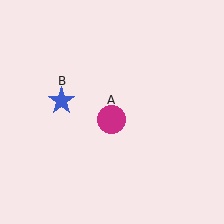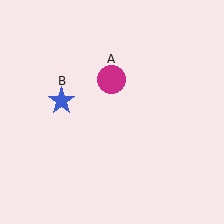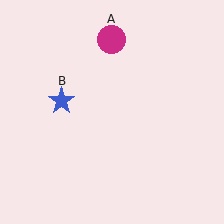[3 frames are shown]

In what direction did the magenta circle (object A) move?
The magenta circle (object A) moved up.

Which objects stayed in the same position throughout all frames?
Blue star (object B) remained stationary.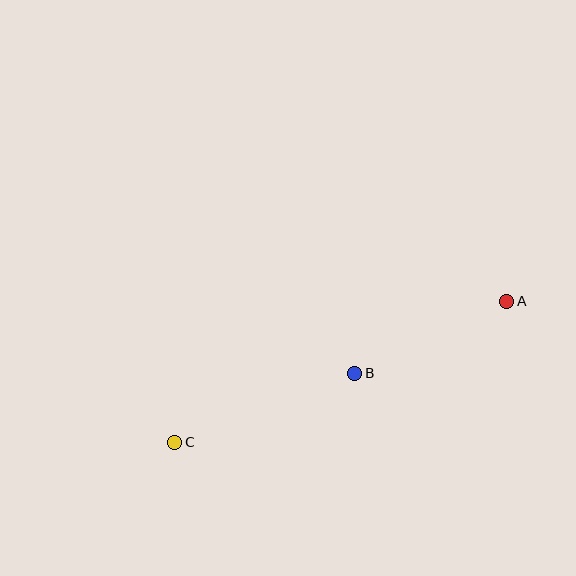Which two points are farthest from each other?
Points A and C are farthest from each other.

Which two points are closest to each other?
Points A and B are closest to each other.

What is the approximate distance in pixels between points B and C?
The distance between B and C is approximately 193 pixels.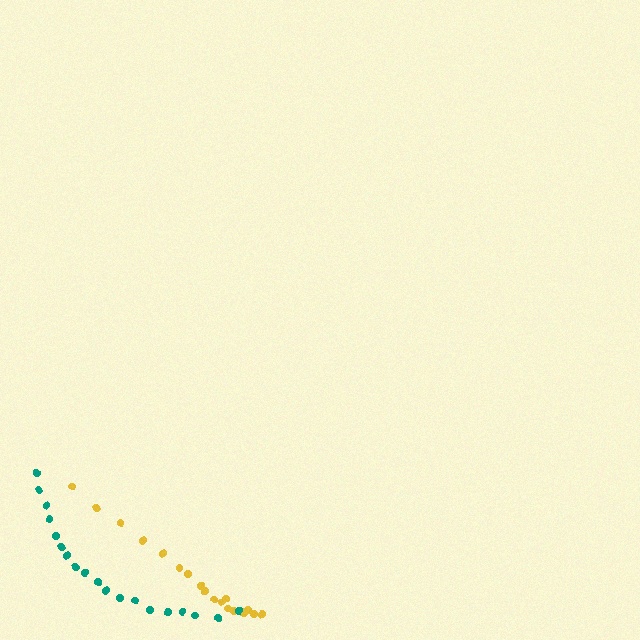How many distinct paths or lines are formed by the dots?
There are 2 distinct paths.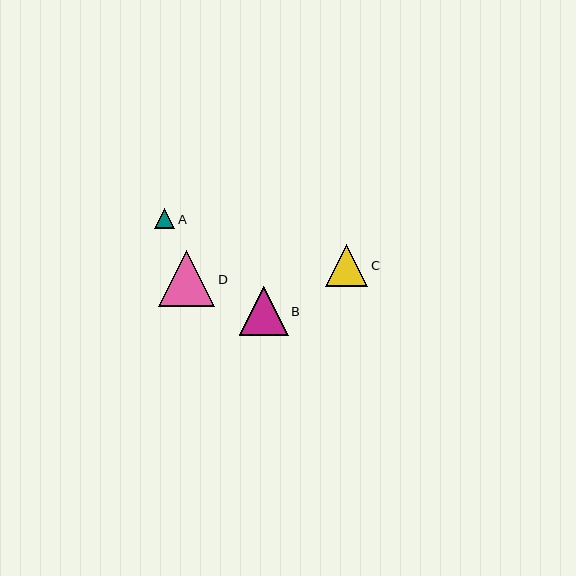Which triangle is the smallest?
Triangle A is the smallest with a size of approximately 20 pixels.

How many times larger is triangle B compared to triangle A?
Triangle B is approximately 2.4 times the size of triangle A.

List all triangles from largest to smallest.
From largest to smallest: D, B, C, A.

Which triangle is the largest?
Triangle D is the largest with a size of approximately 56 pixels.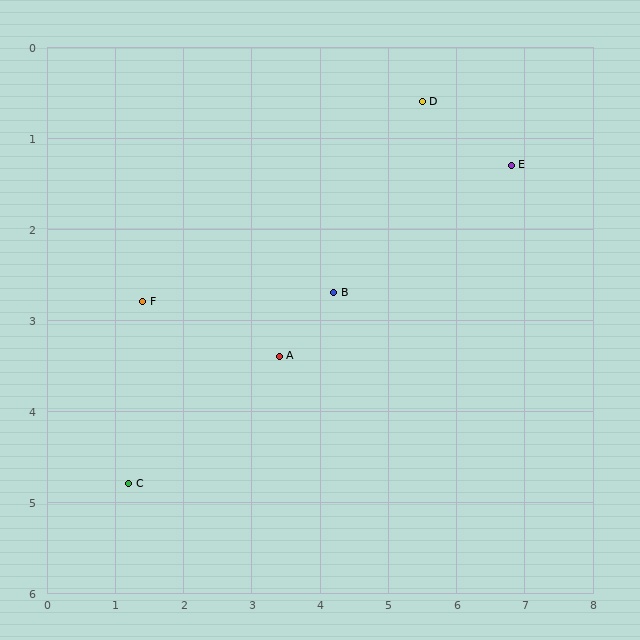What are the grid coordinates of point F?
Point F is at approximately (1.4, 2.8).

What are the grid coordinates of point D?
Point D is at approximately (5.5, 0.6).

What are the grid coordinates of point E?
Point E is at approximately (6.8, 1.3).